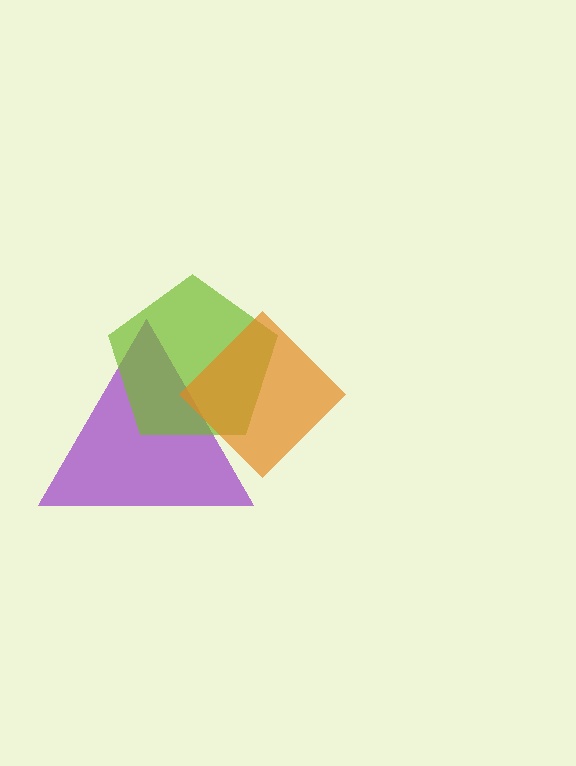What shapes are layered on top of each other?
The layered shapes are: a purple triangle, a lime pentagon, an orange diamond.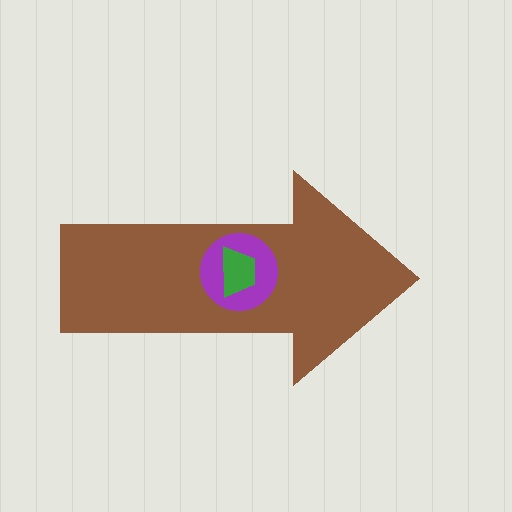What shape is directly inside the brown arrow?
The purple circle.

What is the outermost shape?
The brown arrow.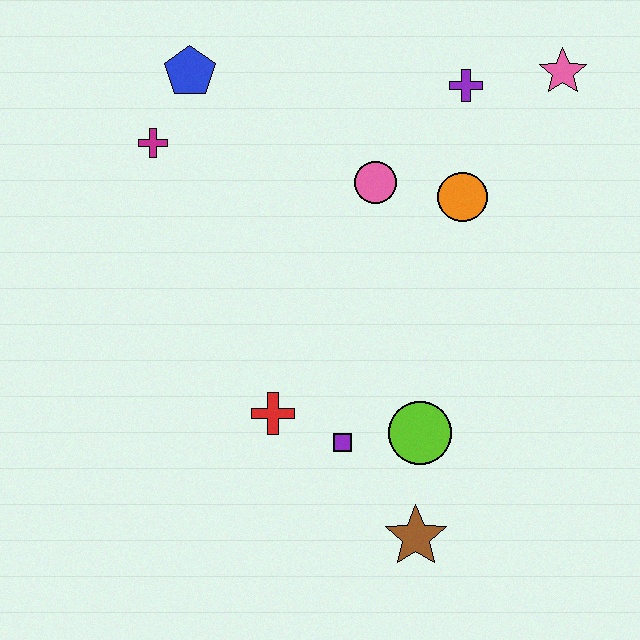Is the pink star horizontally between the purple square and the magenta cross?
No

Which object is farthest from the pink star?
The brown star is farthest from the pink star.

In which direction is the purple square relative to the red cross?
The purple square is to the right of the red cross.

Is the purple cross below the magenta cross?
No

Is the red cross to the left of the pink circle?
Yes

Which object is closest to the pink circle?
The orange circle is closest to the pink circle.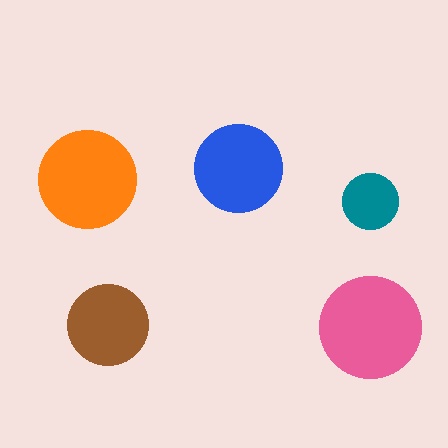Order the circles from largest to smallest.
the pink one, the orange one, the blue one, the brown one, the teal one.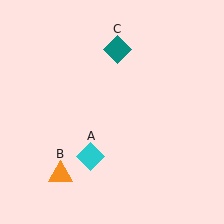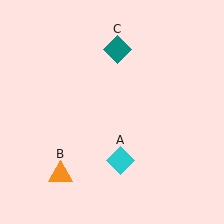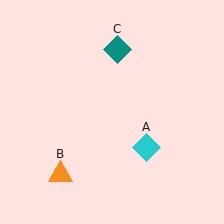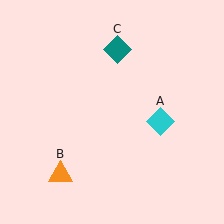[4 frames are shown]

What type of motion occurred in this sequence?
The cyan diamond (object A) rotated counterclockwise around the center of the scene.